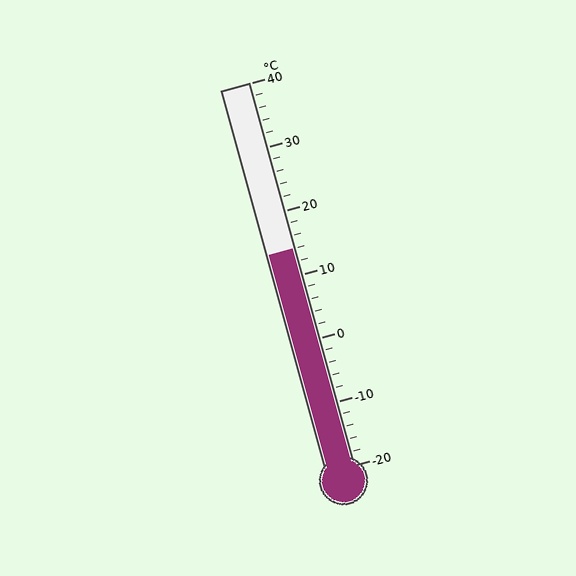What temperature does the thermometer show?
The thermometer shows approximately 14°C.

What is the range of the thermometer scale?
The thermometer scale ranges from -20°C to 40°C.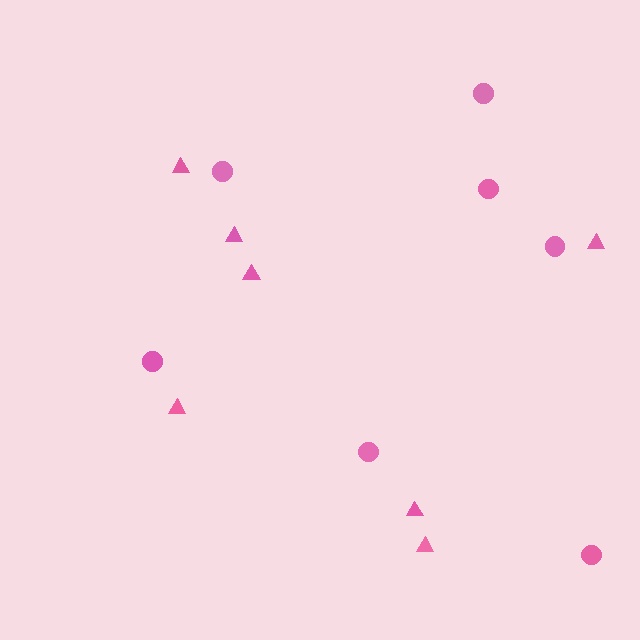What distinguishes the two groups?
There are 2 groups: one group of circles (7) and one group of triangles (7).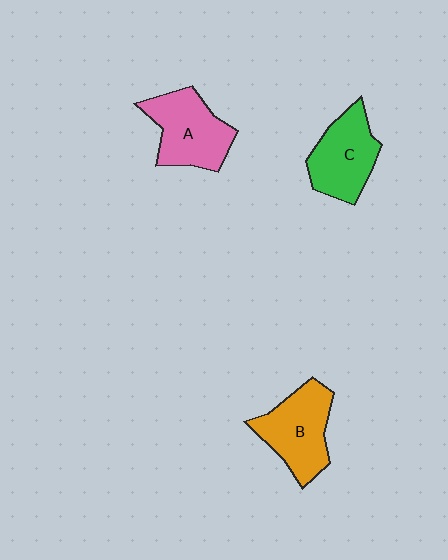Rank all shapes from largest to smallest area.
From largest to smallest: B (orange), A (pink), C (green).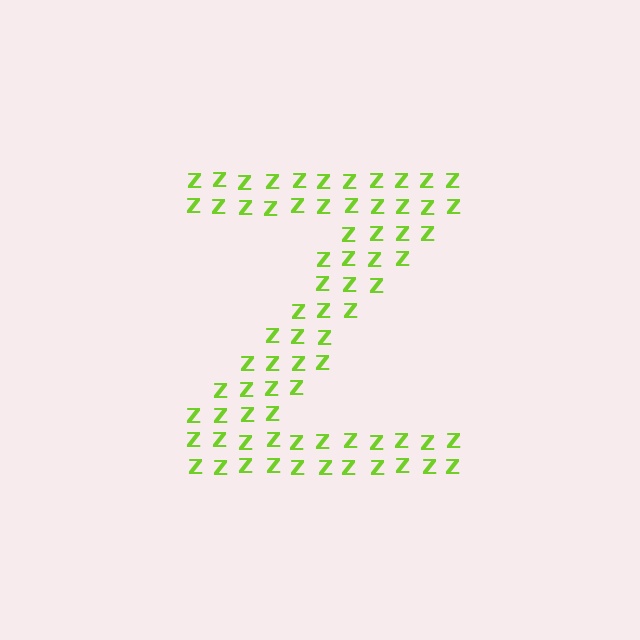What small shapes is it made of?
It is made of small letter Z's.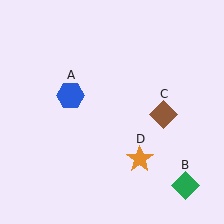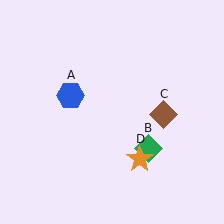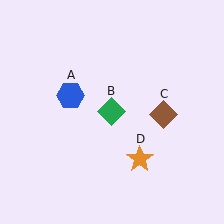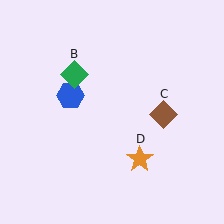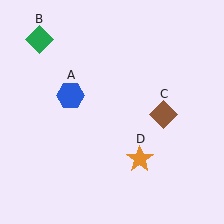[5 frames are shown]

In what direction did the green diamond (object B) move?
The green diamond (object B) moved up and to the left.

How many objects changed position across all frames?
1 object changed position: green diamond (object B).